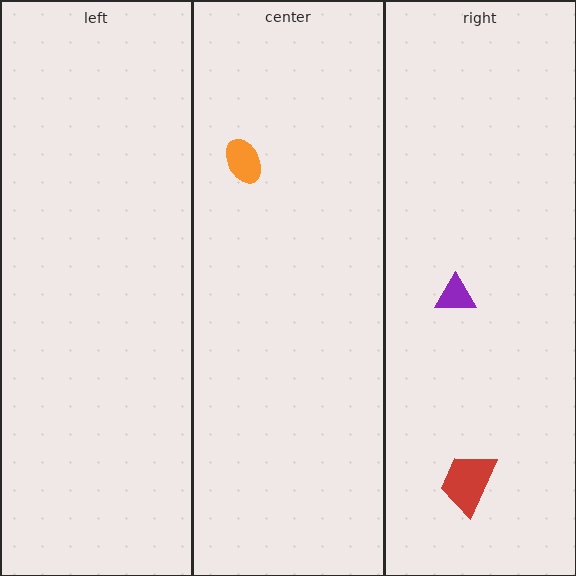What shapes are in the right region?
The red trapezoid, the purple triangle.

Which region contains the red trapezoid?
The right region.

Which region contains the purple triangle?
The right region.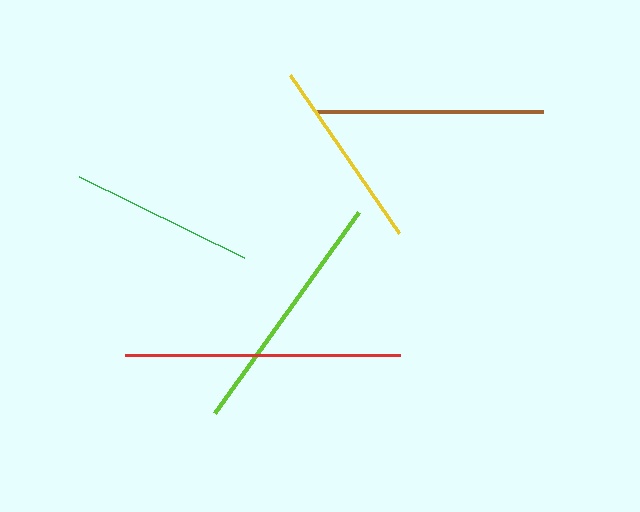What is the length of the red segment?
The red segment is approximately 276 pixels long.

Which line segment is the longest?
The red line is the longest at approximately 276 pixels.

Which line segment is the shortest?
The green line is the shortest at approximately 184 pixels.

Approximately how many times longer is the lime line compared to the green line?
The lime line is approximately 1.3 times the length of the green line.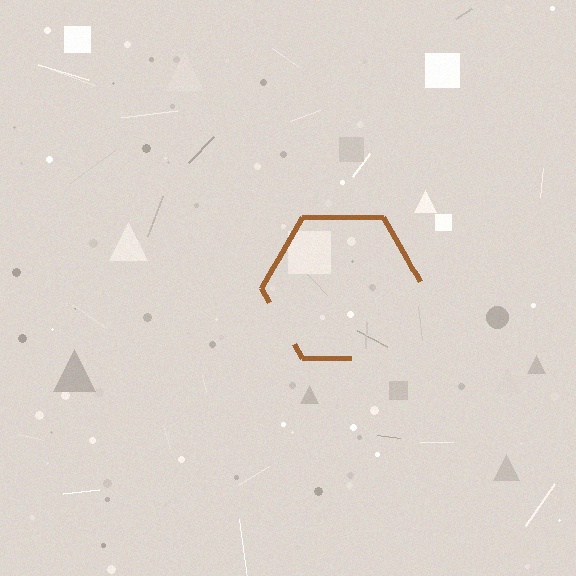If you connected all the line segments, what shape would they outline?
They would outline a hexagon.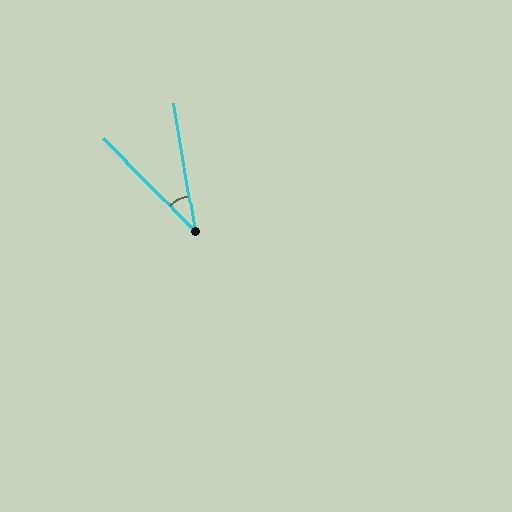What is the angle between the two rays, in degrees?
Approximately 35 degrees.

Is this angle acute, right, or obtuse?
It is acute.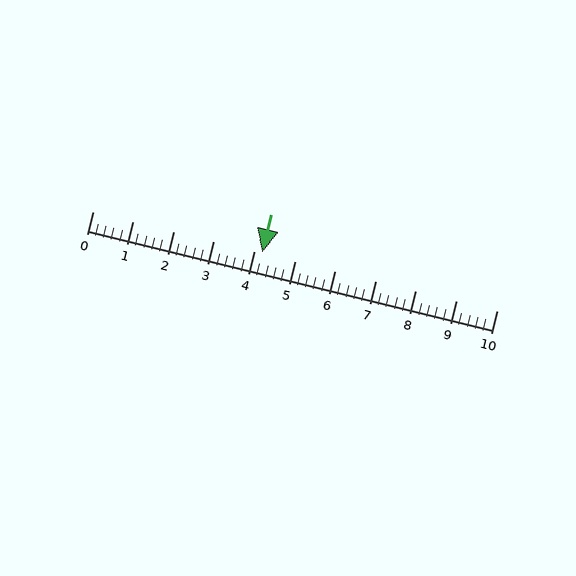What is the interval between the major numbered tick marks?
The major tick marks are spaced 1 units apart.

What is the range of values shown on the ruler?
The ruler shows values from 0 to 10.